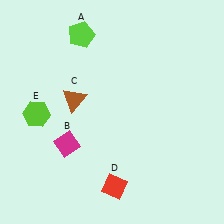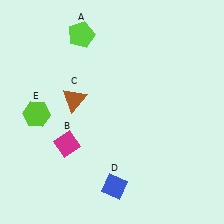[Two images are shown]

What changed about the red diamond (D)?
In Image 1, D is red. In Image 2, it changed to blue.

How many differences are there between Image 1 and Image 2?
There is 1 difference between the two images.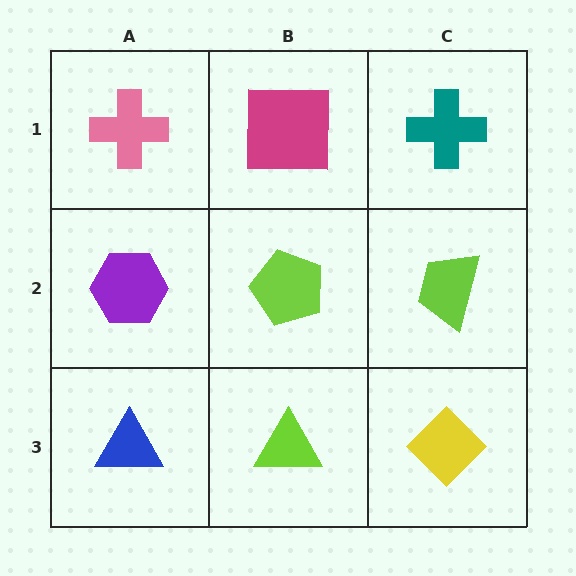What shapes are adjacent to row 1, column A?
A purple hexagon (row 2, column A), a magenta square (row 1, column B).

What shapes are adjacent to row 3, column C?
A lime trapezoid (row 2, column C), a lime triangle (row 3, column B).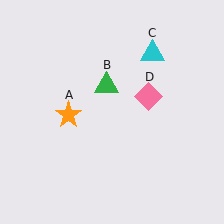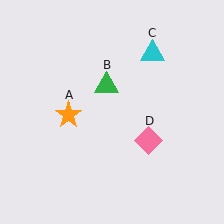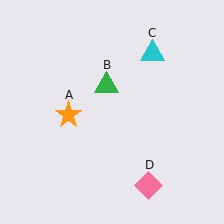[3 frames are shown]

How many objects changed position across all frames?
1 object changed position: pink diamond (object D).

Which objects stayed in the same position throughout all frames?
Orange star (object A) and green triangle (object B) and cyan triangle (object C) remained stationary.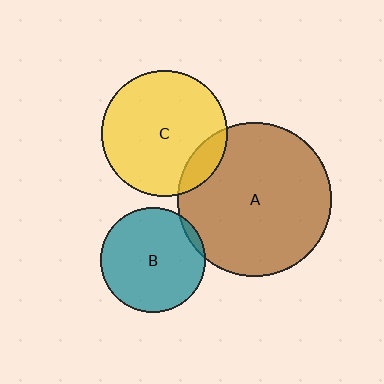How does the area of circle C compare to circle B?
Approximately 1.4 times.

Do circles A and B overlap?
Yes.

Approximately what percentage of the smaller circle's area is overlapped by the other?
Approximately 5%.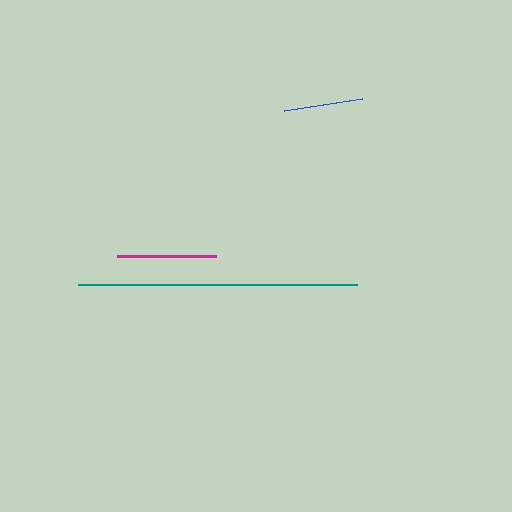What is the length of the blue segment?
The blue segment is approximately 80 pixels long.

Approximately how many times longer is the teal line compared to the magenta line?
The teal line is approximately 2.8 times the length of the magenta line.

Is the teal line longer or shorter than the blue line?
The teal line is longer than the blue line.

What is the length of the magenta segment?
The magenta segment is approximately 99 pixels long.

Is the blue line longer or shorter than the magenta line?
The magenta line is longer than the blue line.